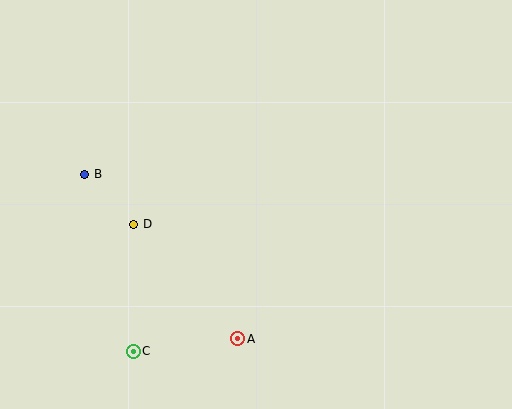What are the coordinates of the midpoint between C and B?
The midpoint between C and B is at (109, 263).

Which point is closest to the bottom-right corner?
Point A is closest to the bottom-right corner.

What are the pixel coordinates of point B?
Point B is at (85, 174).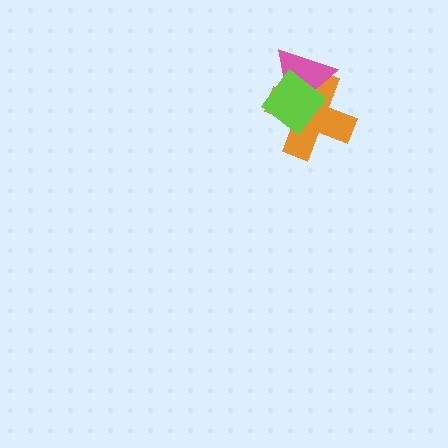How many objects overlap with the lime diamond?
2 objects overlap with the lime diamond.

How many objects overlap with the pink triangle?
2 objects overlap with the pink triangle.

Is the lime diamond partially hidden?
No, no other shape covers it.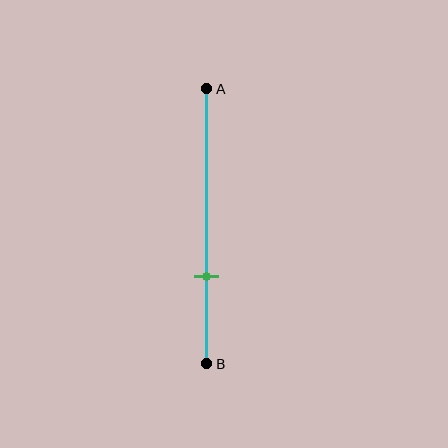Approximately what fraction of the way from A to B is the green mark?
The green mark is approximately 70% of the way from A to B.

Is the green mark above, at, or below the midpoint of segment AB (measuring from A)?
The green mark is below the midpoint of segment AB.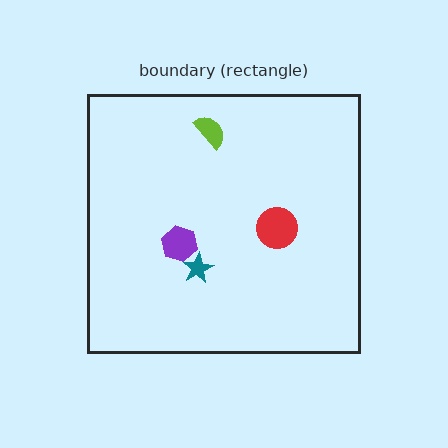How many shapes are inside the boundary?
4 inside, 0 outside.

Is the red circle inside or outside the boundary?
Inside.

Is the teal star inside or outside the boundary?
Inside.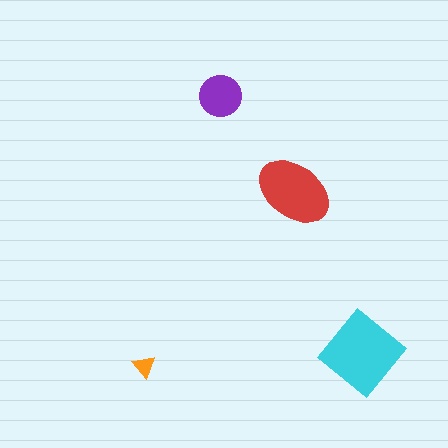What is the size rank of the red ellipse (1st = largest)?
2nd.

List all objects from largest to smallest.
The cyan diamond, the red ellipse, the purple circle, the orange triangle.